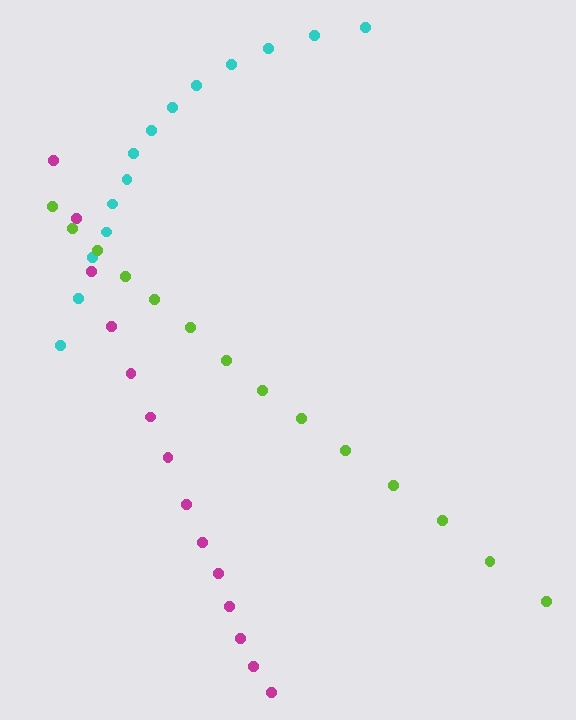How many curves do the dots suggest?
There are 3 distinct paths.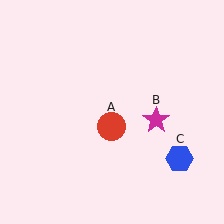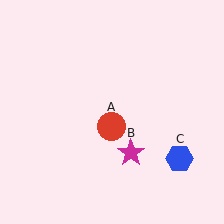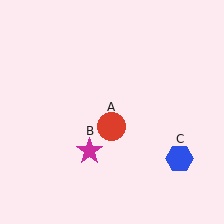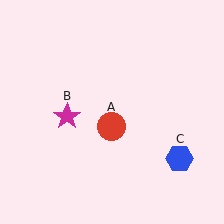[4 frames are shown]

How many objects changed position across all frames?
1 object changed position: magenta star (object B).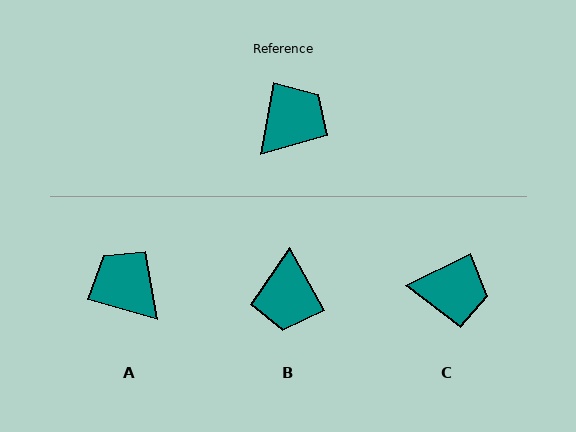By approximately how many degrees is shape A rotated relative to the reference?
Approximately 85 degrees counter-clockwise.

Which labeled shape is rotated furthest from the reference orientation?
B, about 140 degrees away.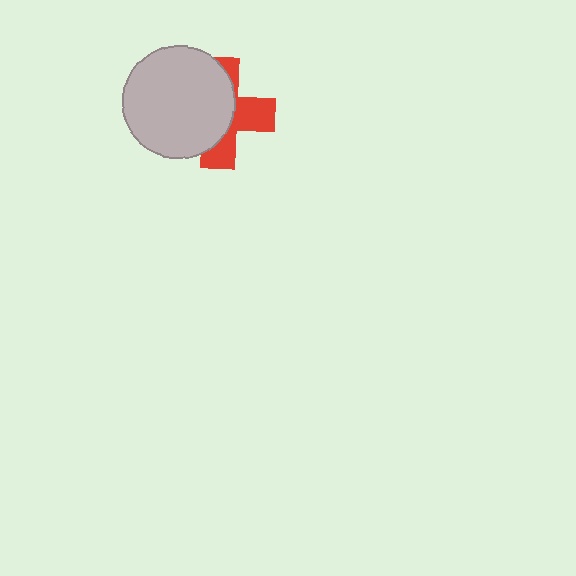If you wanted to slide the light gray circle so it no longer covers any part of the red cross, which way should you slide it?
Slide it left — that is the most direct way to separate the two shapes.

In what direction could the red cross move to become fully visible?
The red cross could move right. That would shift it out from behind the light gray circle entirely.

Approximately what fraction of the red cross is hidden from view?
Roughly 58% of the red cross is hidden behind the light gray circle.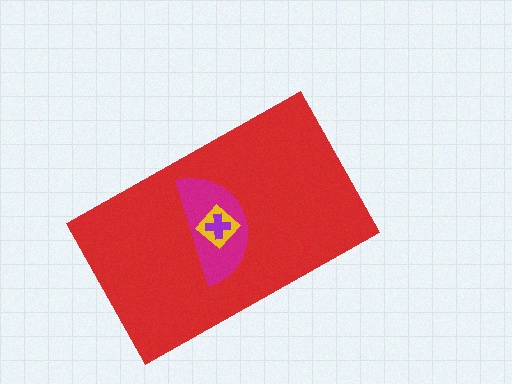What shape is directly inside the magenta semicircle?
The yellow diamond.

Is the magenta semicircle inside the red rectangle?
Yes.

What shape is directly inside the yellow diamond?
The purple cross.